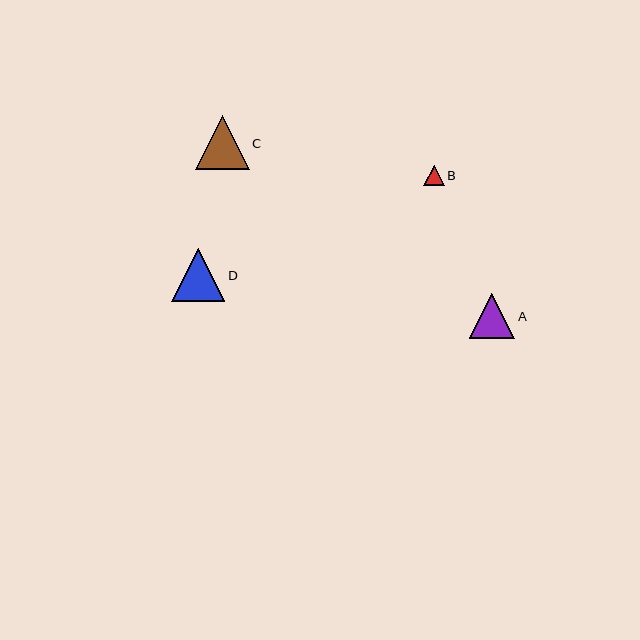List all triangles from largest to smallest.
From largest to smallest: C, D, A, B.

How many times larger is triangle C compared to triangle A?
Triangle C is approximately 1.2 times the size of triangle A.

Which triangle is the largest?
Triangle C is the largest with a size of approximately 54 pixels.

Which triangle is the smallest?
Triangle B is the smallest with a size of approximately 20 pixels.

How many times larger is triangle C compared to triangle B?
Triangle C is approximately 2.7 times the size of triangle B.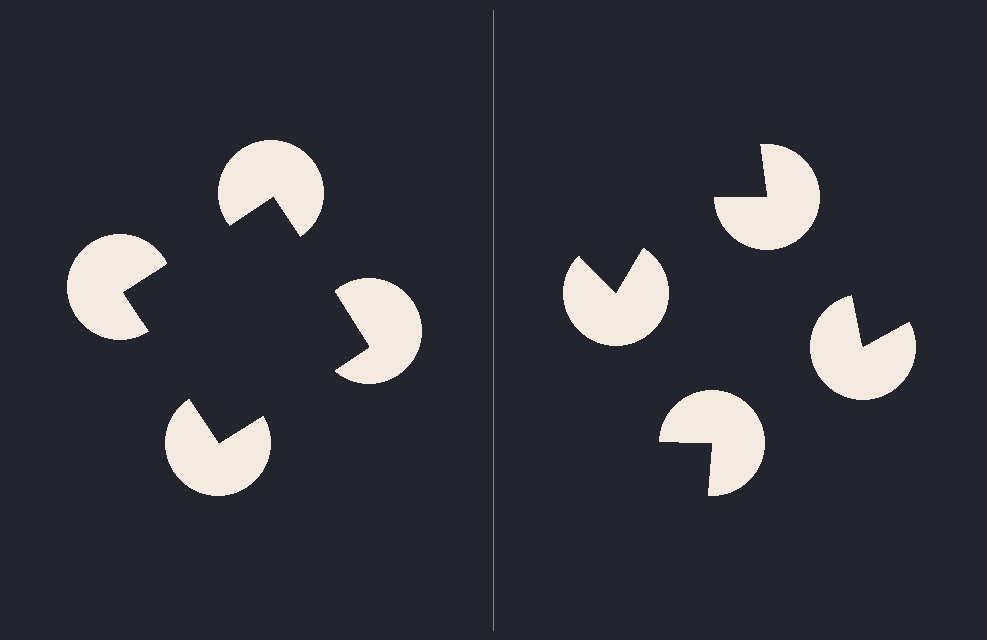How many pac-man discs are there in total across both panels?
8 — 4 on each side.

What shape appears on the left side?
An illusory square.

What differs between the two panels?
The pac-man discs are positioned identically on both sides; only the wedge orientations differ. On the left they align to a square; on the right they are misaligned.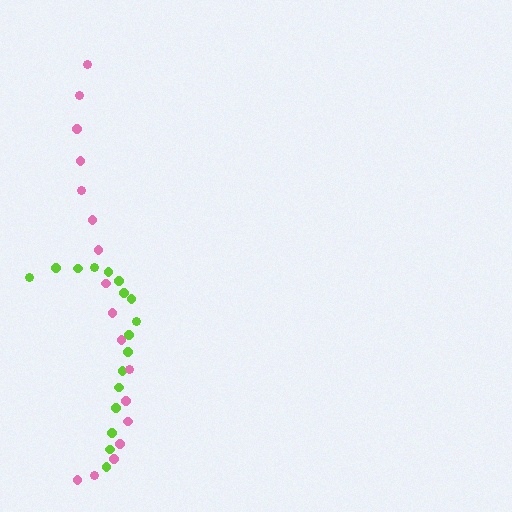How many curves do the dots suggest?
There are 2 distinct paths.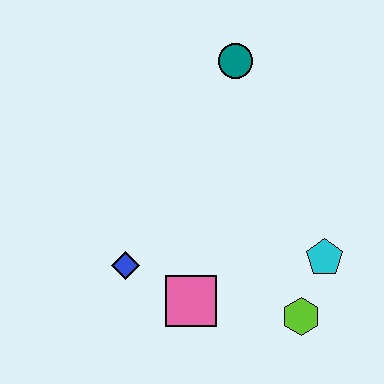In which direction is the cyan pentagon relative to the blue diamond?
The cyan pentagon is to the right of the blue diamond.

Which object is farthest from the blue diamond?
The teal circle is farthest from the blue diamond.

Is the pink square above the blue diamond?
No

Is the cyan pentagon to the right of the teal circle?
Yes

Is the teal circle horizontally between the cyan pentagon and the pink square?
Yes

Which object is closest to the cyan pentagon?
The lime hexagon is closest to the cyan pentagon.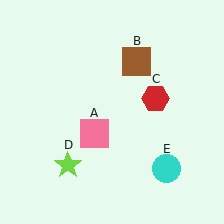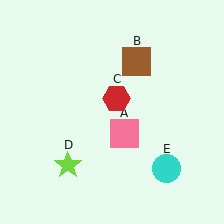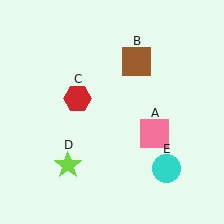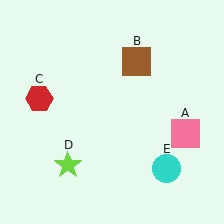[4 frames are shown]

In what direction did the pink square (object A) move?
The pink square (object A) moved right.